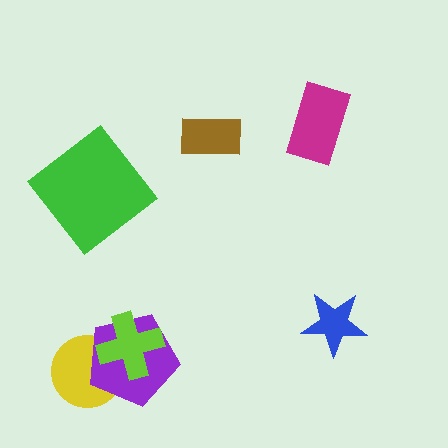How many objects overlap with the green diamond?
0 objects overlap with the green diamond.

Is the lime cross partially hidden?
No, no other shape covers it.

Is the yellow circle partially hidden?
Yes, it is partially covered by another shape.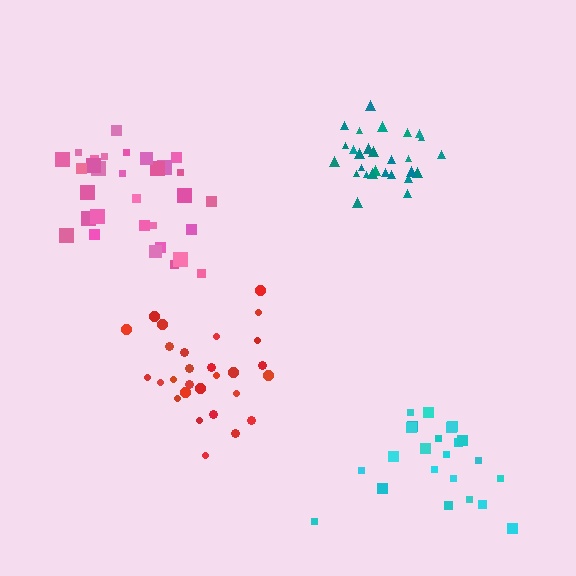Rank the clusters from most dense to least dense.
teal, pink, red, cyan.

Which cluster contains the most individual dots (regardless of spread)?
Pink (31).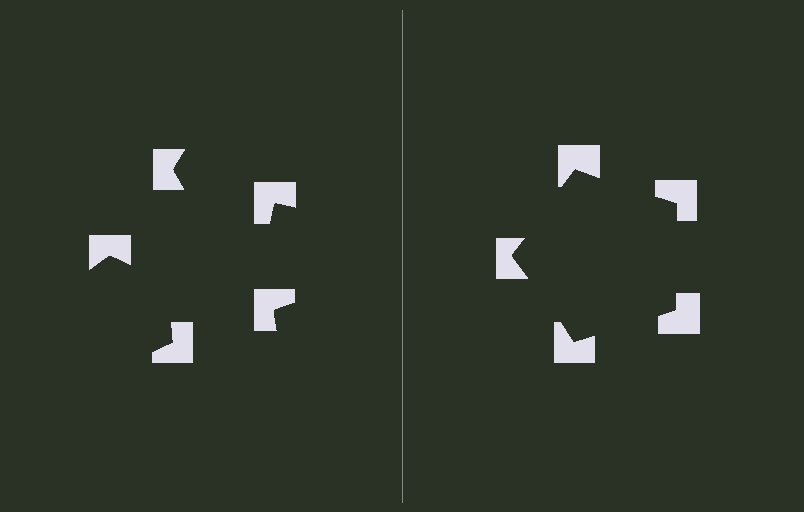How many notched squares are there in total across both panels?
10 — 5 on each side.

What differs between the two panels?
The notched squares are positioned identically on both sides; only the wedge orientations differ. On the right they align to a pentagon; on the left they are misaligned.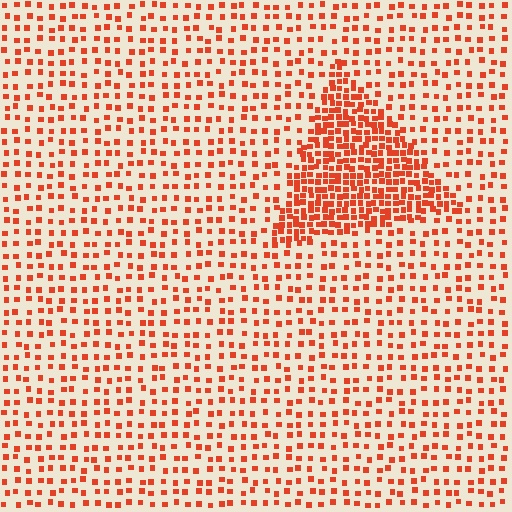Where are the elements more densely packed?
The elements are more densely packed inside the triangle boundary.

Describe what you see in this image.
The image contains small red elements arranged at two different densities. A triangle-shaped region is visible where the elements are more densely packed than the surrounding area.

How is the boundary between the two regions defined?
The boundary is defined by a change in element density (approximately 2.5x ratio). All elements are the same color, size, and shape.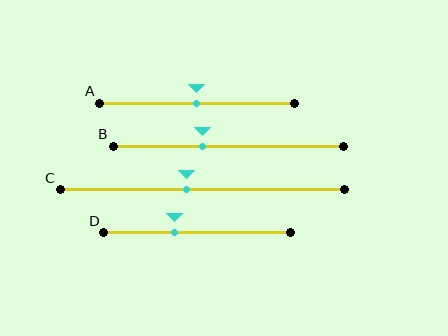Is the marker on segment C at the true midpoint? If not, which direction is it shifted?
No, the marker on segment C is shifted to the left by about 6% of the segment length.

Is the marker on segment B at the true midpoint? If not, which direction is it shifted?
No, the marker on segment B is shifted to the left by about 11% of the segment length.